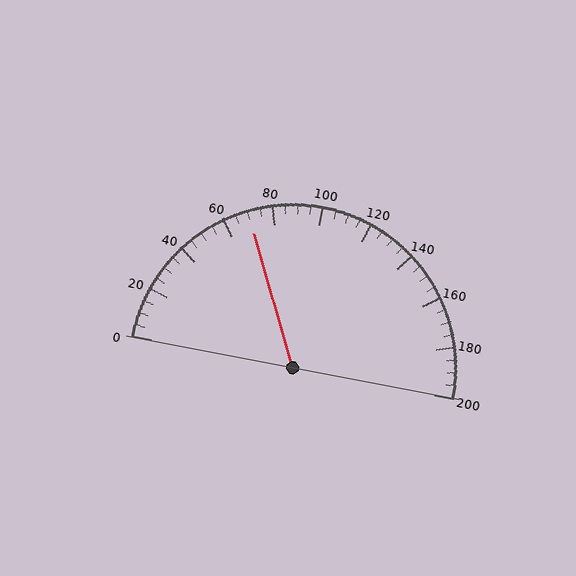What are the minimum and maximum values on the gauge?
The gauge ranges from 0 to 200.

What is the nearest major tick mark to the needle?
The nearest major tick mark is 80.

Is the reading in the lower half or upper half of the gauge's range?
The reading is in the lower half of the range (0 to 200).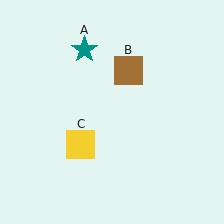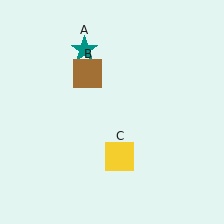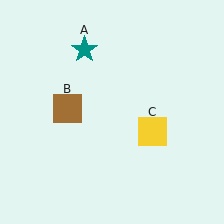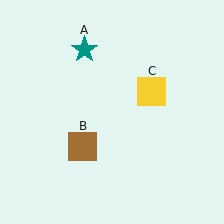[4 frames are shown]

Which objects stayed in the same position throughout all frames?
Teal star (object A) remained stationary.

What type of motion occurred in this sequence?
The brown square (object B), yellow square (object C) rotated counterclockwise around the center of the scene.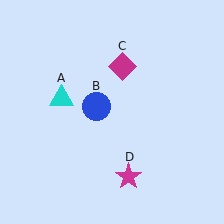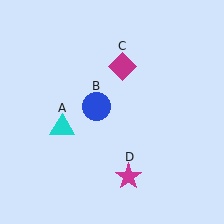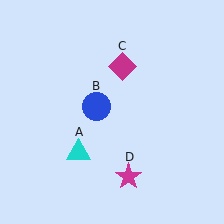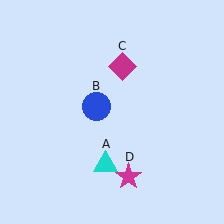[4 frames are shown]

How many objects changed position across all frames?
1 object changed position: cyan triangle (object A).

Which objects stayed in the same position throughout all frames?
Blue circle (object B) and magenta diamond (object C) and magenta star (object D) remained stationary.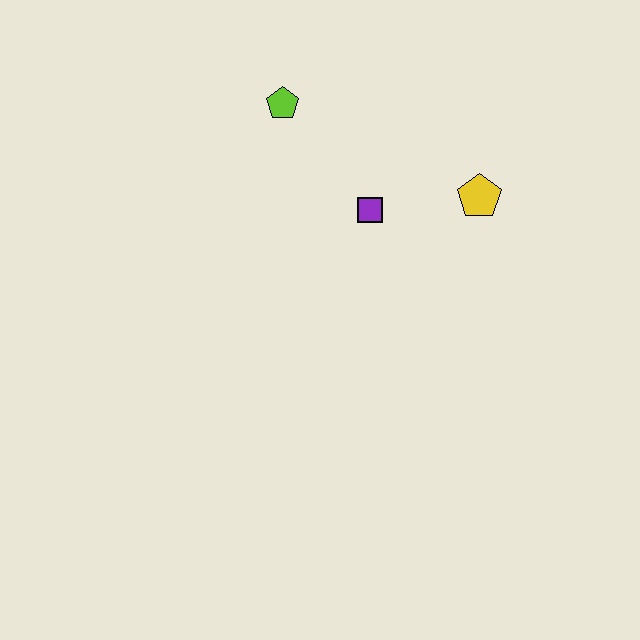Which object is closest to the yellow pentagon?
The purple square is closest to the yellow pentagon.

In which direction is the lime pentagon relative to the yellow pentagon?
The lime pentagon is to the left of the yellow pentagon.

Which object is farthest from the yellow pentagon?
The lime pentagon is farthest from the yellow pentagon.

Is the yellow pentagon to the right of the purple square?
Yes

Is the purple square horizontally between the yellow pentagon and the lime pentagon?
Yes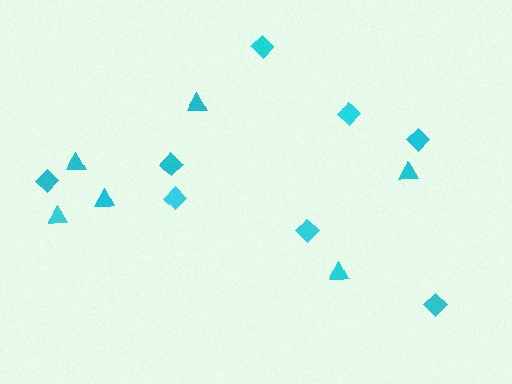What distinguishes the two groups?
There are 2 groups: one group of triangles (6) and one group of diamonds (8).